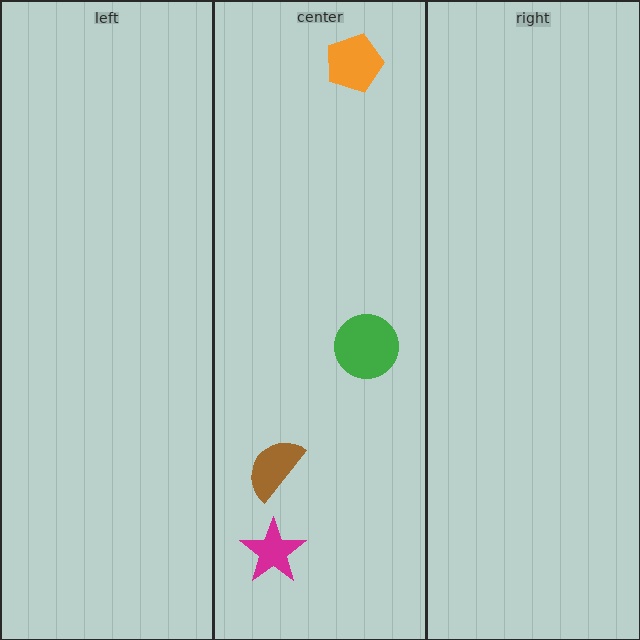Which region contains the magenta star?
The center region.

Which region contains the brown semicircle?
The center region.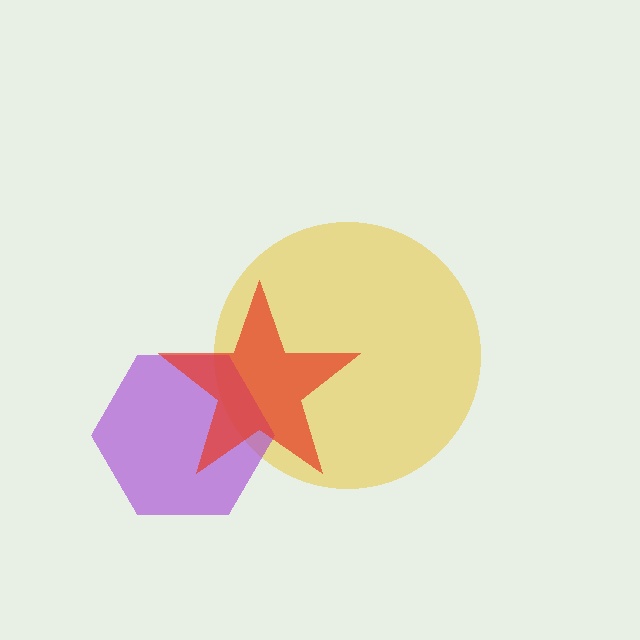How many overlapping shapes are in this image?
There are 3 overlapping shapes in the image.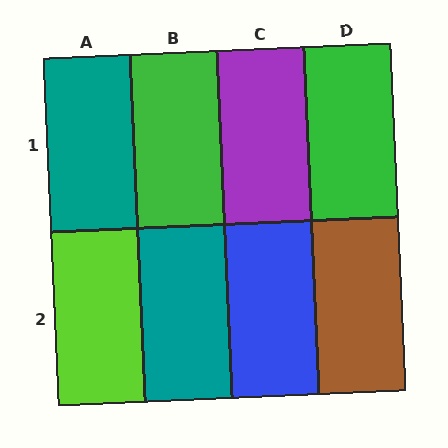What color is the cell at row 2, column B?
Teal.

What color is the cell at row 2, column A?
Lime.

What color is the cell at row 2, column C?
Blue.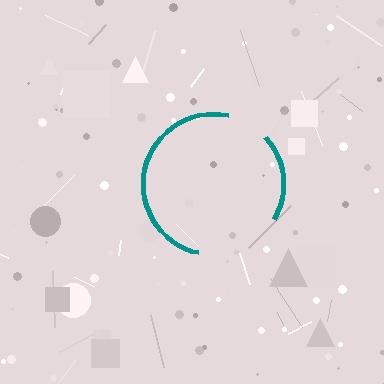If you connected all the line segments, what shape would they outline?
They would outline a circle.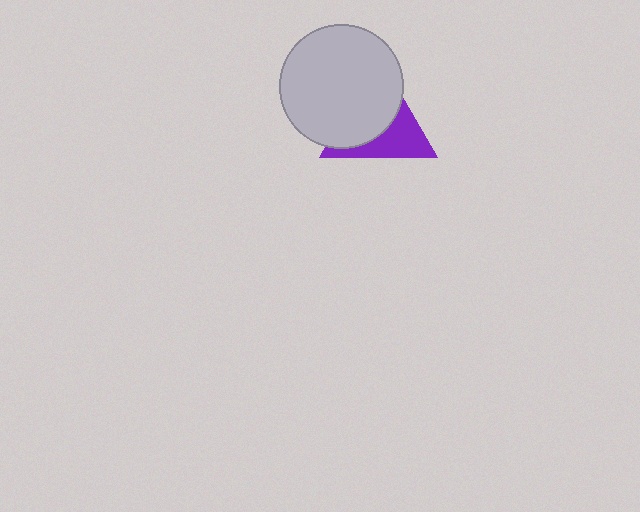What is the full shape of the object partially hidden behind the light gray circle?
The partially hidden object is a purple triangle.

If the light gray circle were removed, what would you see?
You would see the complete purple triangle.